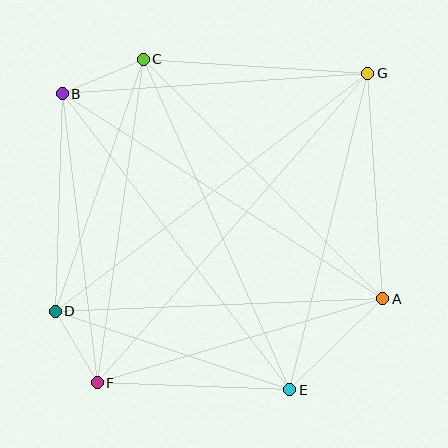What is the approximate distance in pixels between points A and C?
The distance between A and C is approximately 338 pixels.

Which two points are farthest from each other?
Points F and G are farthest from each other.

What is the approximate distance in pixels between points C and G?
The distance between C and G is approximately 225 pixels.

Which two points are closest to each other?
Points D and F are closest to each other.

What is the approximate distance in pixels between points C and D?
The distance between C and D is approximately 267 pixels.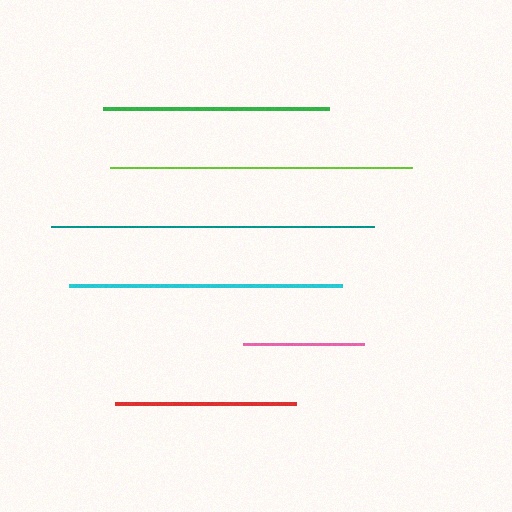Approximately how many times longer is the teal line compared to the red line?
The teal line is approximately 1.8 times the length of the red line.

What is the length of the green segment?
The green segment is approximately 225 pixels long.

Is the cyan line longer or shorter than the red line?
The cyan line is longer than the red line.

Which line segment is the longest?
The teal line is the longest at approximately 322 pixels.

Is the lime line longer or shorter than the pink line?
The lime line is longer than the pink line.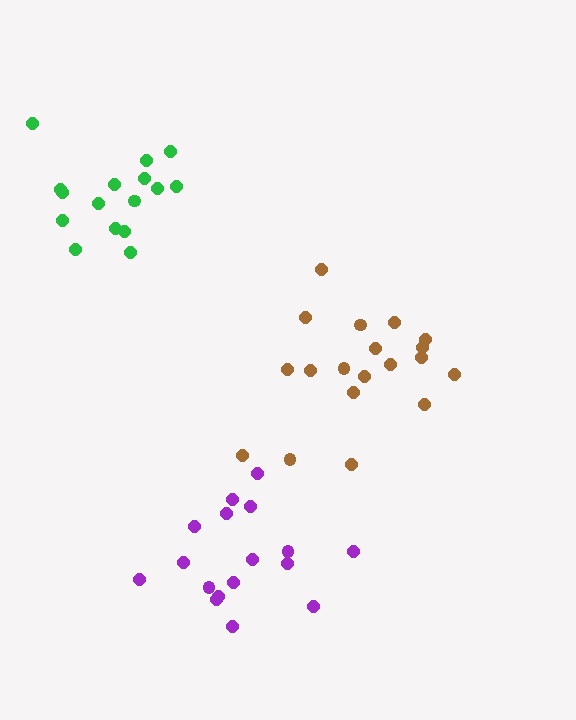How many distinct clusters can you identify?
There are 3 distinct clusters.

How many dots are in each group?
Group 1: 19 dots, Group 2: 16 dots, Group 3: 17 dots (52 total).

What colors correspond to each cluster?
The clusters are colored: brown, green, purple.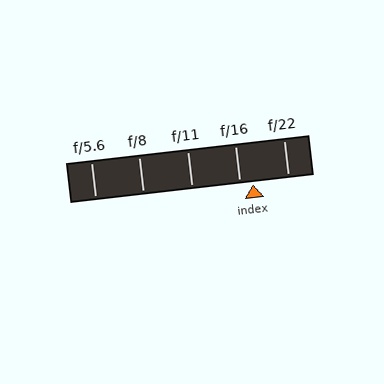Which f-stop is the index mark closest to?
The index mark is closest to f/16.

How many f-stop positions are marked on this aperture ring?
There are 5 f-stop positions marked.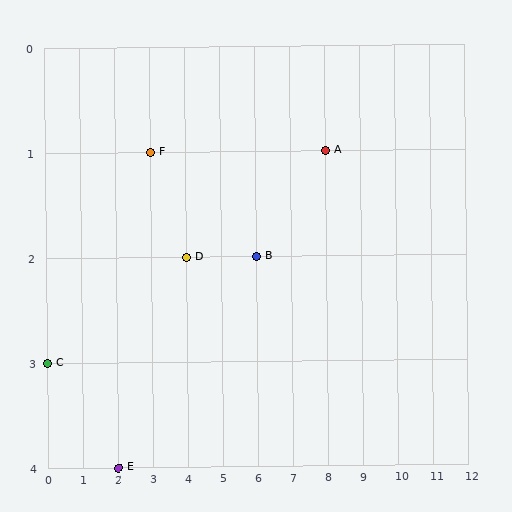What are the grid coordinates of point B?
Point B is at grid coordinates (6, 2).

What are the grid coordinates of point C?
Point C is at grid coordinates (0, 3).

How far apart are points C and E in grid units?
Points C and E are 2 columns and 1 row apart (about 2.2 grid units diagonally).